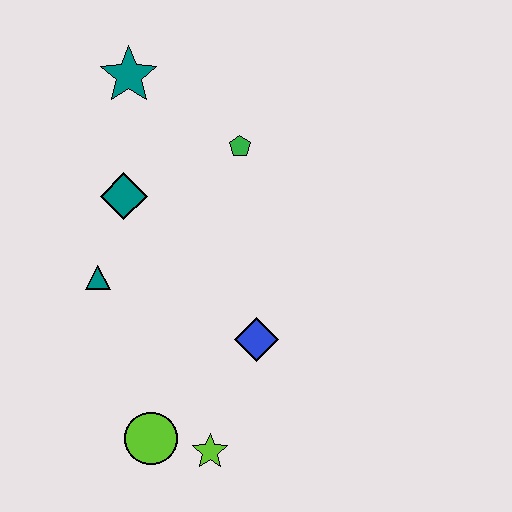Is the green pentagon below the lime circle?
No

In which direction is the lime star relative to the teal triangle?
The lime star is below the teal triangle.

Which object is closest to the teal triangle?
The teal diamond is closest to the teal triangle.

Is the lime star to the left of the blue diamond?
Yes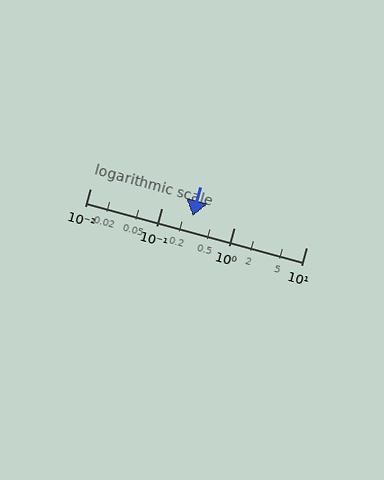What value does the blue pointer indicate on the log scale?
The pointer indicates approximately 0.27.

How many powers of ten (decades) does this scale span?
The scale spans 3 decades, from 0.01 to 10.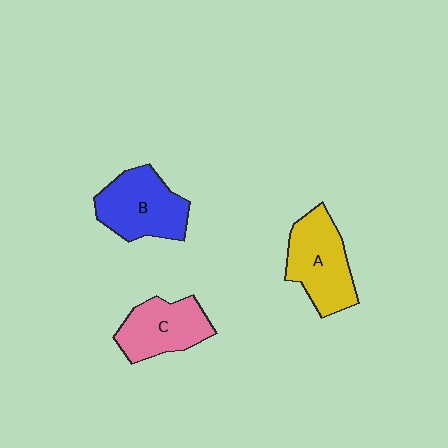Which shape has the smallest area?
Shape C (pink).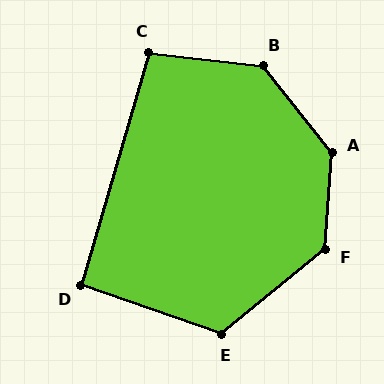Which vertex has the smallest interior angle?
D, at approximately 93 degrees.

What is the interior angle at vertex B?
Approximately 134 degrees (obtuse).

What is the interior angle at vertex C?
Approximately 100 degrees (obtuse).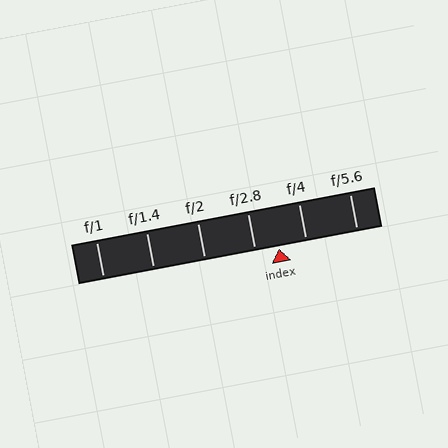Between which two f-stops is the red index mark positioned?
The index mark is between f/2.8 and f/4.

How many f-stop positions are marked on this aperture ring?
There are 6 f-stop positions marked.